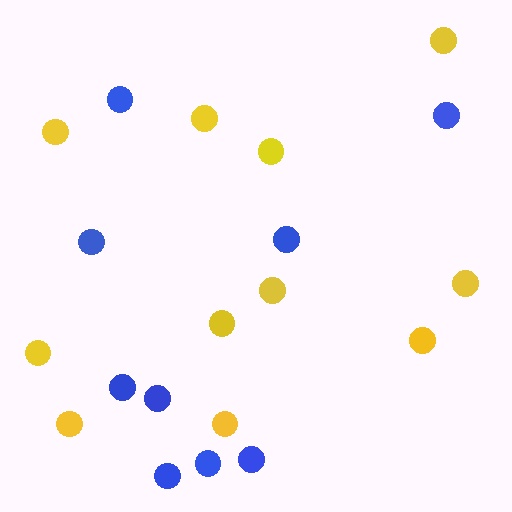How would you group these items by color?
There are 2 groups: one group of blue circles (9) and one group of yellow circles (11).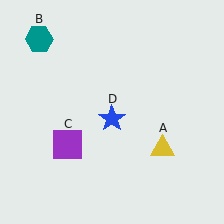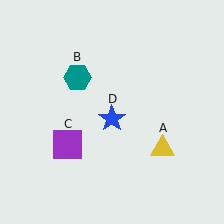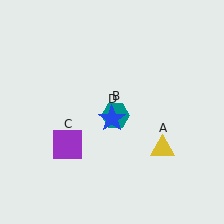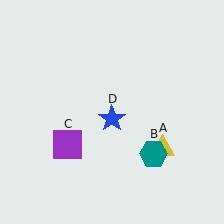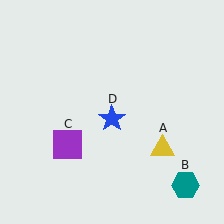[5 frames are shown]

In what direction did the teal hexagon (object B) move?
The teal hexagon (object B) moved down and to the right.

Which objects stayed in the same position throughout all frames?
Yellow triangle (object A) and purple square (object C) and blue star (object D) remained stationary.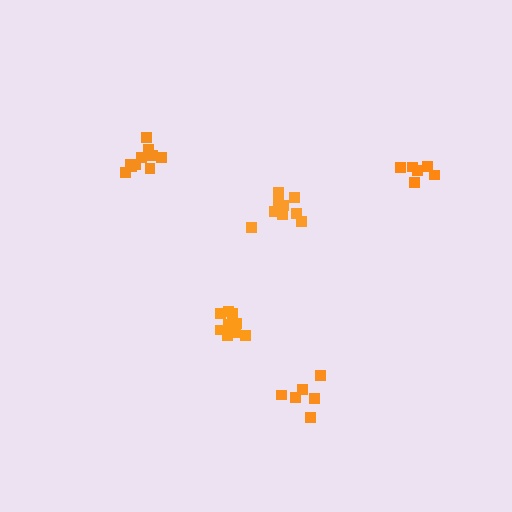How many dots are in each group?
Group 1: 6 dots, Group 2: 9 dots, Group 3: 6 dots, Group 4: 10 dots, Group 5: 10 dots (41 total).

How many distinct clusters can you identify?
There are 5 distinct clusters.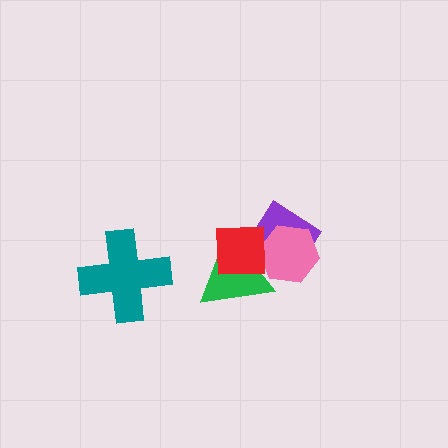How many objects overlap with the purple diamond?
3 objects overlap with the purple diamond.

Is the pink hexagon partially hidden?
Yes, it is partially covered by another shape.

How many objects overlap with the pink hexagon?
3 objects overlap with the pink hexagon.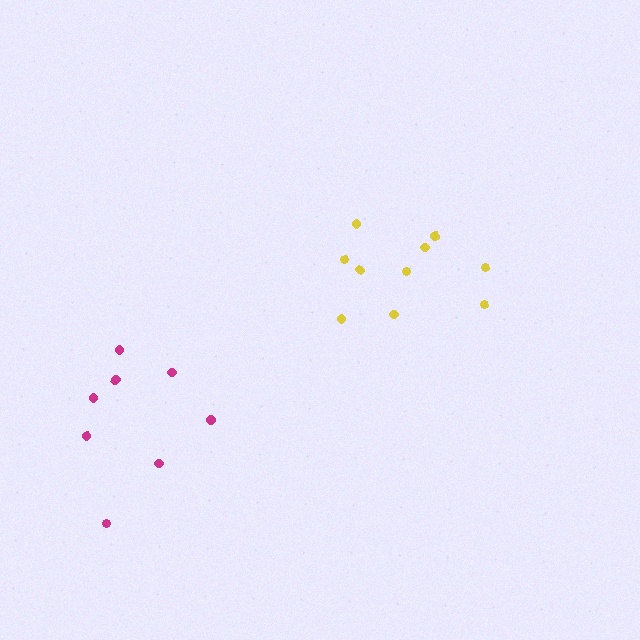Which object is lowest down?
The magenta cluster is bottommost.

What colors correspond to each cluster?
The clusters are colored: yellow, magenta.